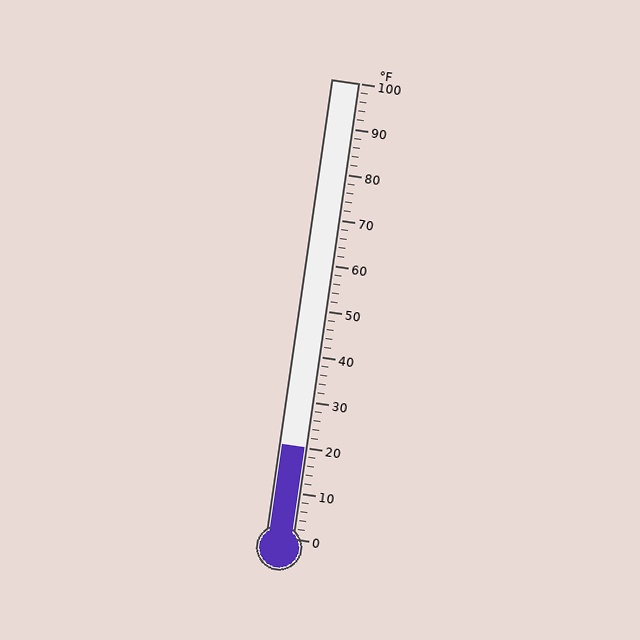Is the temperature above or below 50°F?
The temperature is below 50°F.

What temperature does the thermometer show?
The thermometer shows approximately 20°F.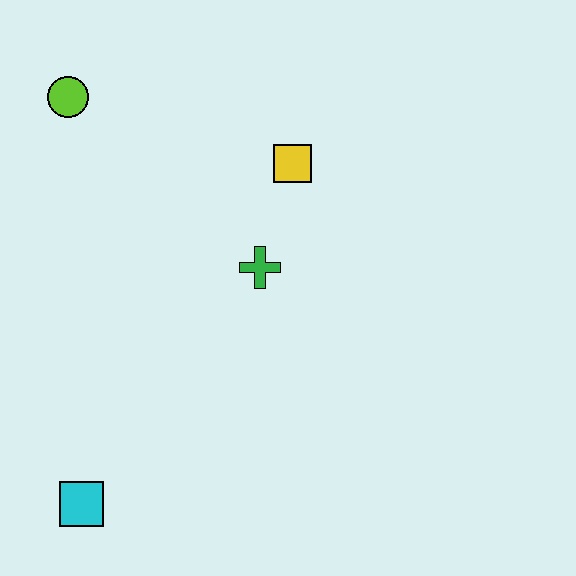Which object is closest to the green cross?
The yellow square is closest to the green cross.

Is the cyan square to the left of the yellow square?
Yes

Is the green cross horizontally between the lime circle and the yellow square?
Yes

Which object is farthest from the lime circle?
The cyan square is farthest from the lime circle.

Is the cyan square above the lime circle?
No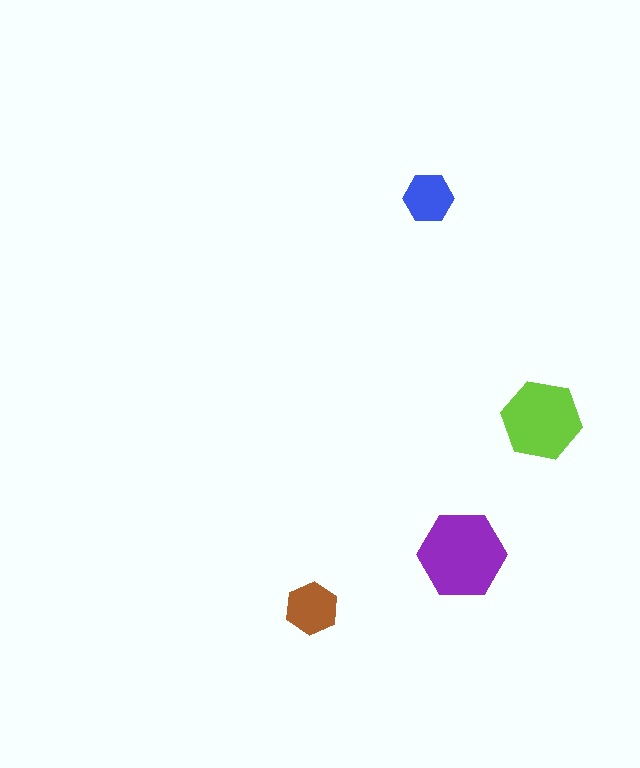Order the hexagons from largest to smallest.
the purple one, the lime one, the brown one, the blue one.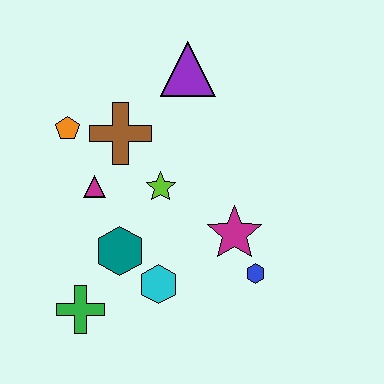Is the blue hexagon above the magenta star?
No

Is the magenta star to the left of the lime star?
No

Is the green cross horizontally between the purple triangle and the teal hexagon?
No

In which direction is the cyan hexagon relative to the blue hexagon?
The cyan hexagon is to the left of the blue hexagon.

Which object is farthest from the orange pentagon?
The blue hexagon is farthest from the orange pentagon.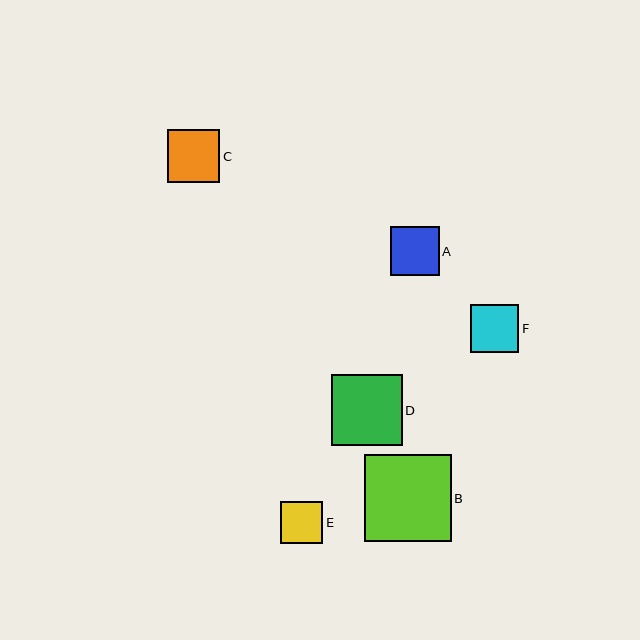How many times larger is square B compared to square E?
Square B is approximately 2.1 times the size of square E.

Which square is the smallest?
Square E is the smallest with a size of approximately 42 pixels.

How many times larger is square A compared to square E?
Square A is approximately 1.2 times the size of square E.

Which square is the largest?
Square B is the largest with a size of approximately 87 pixels.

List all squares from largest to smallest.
From largest to smallest: B, D, C, A, F, E.